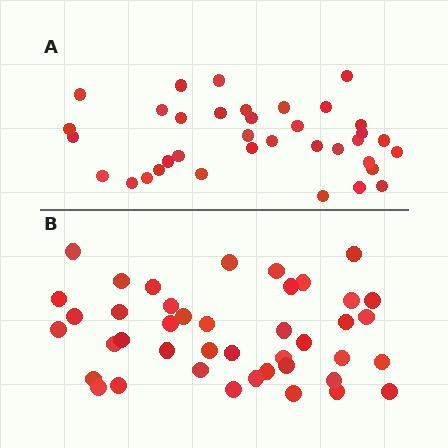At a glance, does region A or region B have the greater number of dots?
Region B (the bottom region) has more dots.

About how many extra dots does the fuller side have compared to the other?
Region B has about 6 more dots than region A.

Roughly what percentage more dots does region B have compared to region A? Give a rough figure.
About 15% more.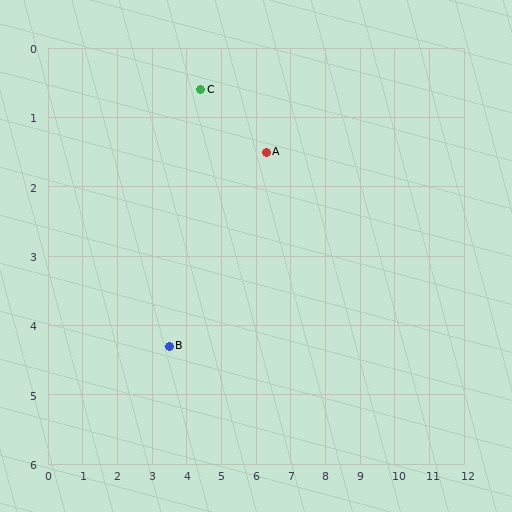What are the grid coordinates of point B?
Point B is at approximately (3.5, 4.3).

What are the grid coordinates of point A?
Point A is at approximately (6.3, 1.5).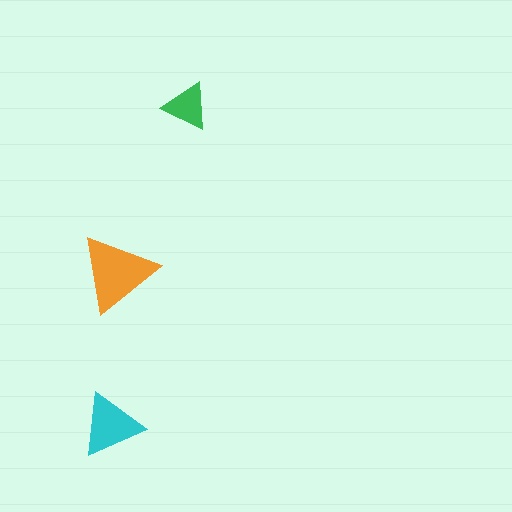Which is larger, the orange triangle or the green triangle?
The orange one.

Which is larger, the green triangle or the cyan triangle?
The cyan one.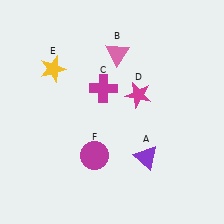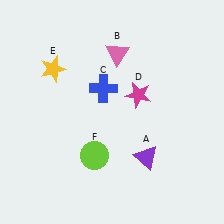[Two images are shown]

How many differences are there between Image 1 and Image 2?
There are 2 differences between the two images.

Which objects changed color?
C changed from magenta to blue. F changed from magenta to lime.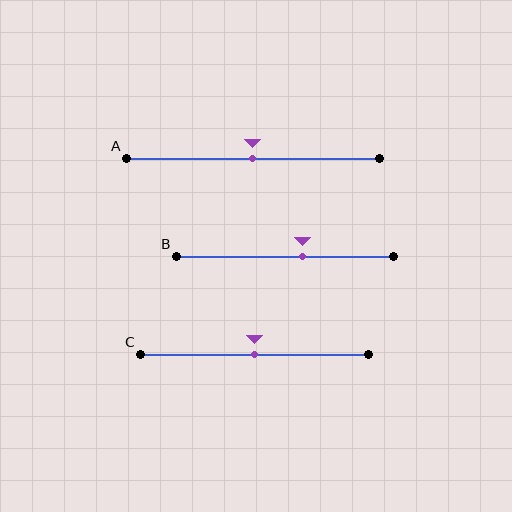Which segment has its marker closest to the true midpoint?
Segment A has its marker closest to the true midpoint.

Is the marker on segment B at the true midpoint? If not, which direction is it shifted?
No, the marker on segment B is shifted to the right by about 8% of the segment length.